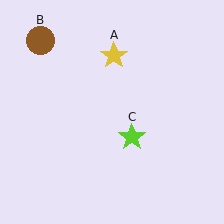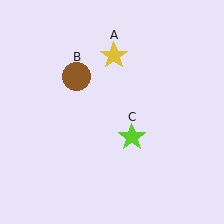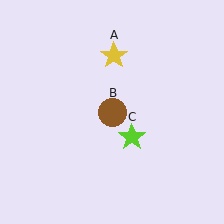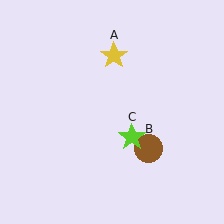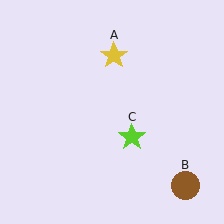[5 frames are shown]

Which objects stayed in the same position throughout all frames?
Yellow star (object A) and lime star (object C) remained stationary.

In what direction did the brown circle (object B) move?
The brown circle (object B) moved down and to the right.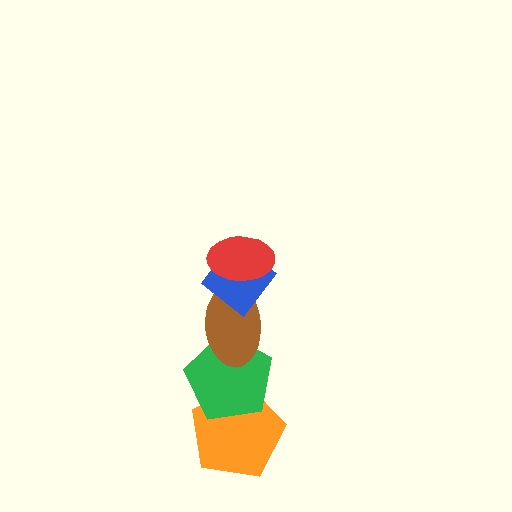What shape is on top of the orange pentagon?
The green pentagon is on top of the orange pentagon.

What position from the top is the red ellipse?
The red ellipse is 1st from the top.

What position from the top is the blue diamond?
The blue diamond is 2nd from the top.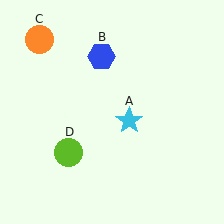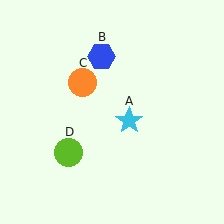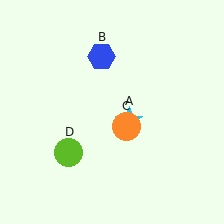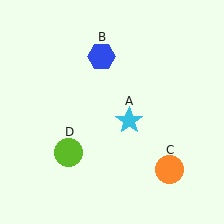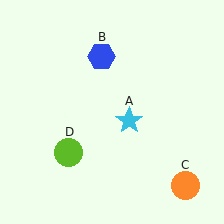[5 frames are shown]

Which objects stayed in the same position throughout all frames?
Cyan star (object A) and blue hexagon (object B) and lime circle (object D) remained stationary.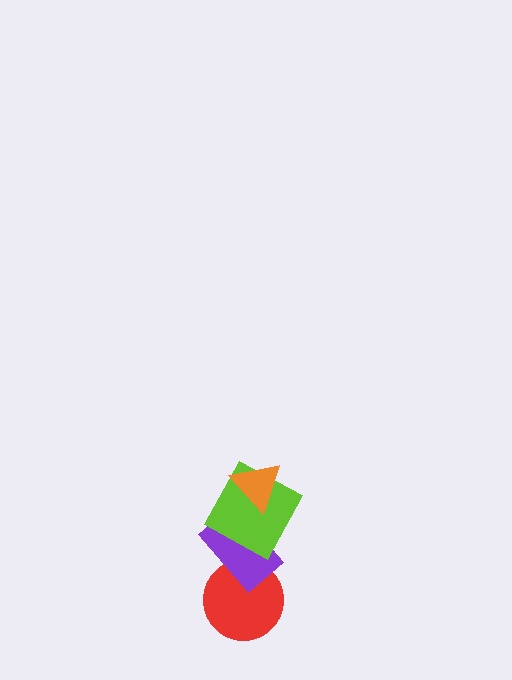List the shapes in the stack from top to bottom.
From top to bottom: the orange triangle, the lime square, the purple rectangle, the red circle.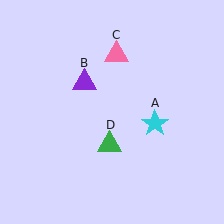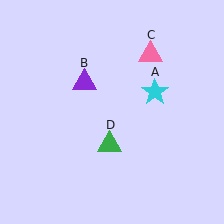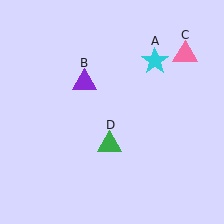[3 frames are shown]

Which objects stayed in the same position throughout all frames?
Purple triangle (object B) and green triangle (object D) remained stationary.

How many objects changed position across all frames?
2 objects changed position: cyan star (object A), pink triangle (object C).